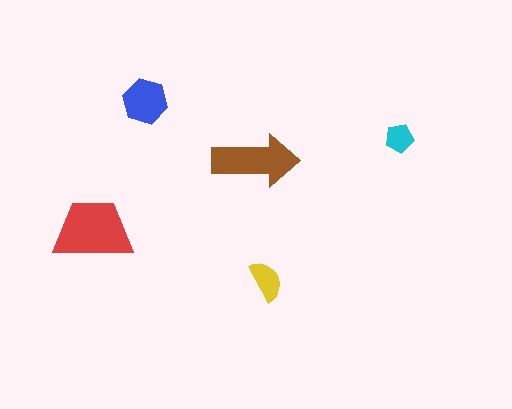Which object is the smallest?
The cyan pentagon.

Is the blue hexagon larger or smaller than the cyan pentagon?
Larger.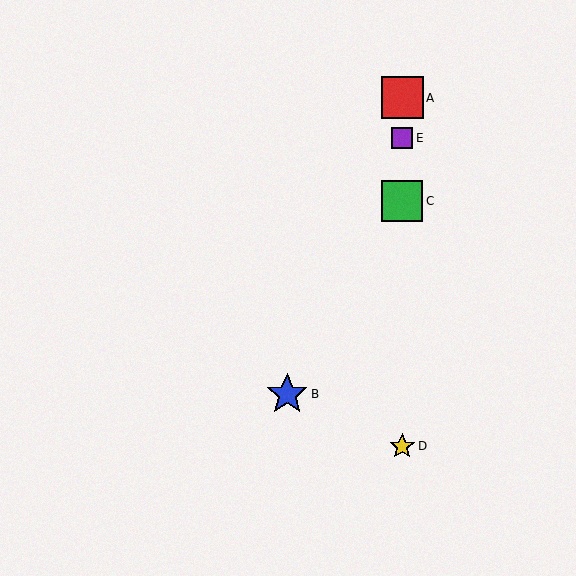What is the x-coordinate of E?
Object E is at x≈402.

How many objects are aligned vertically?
4 objects (A, C, D, E) are aligned vertically.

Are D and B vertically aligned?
No, D is at x≈402 and B is at x≈287.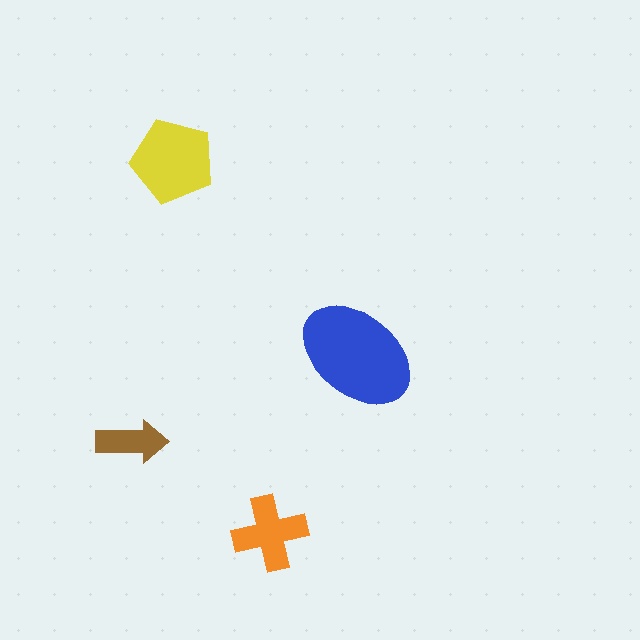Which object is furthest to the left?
The brown arrow is leftmost.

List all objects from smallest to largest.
The brown arrow, the orange cross, the yellow pentagon, the blue ellipse.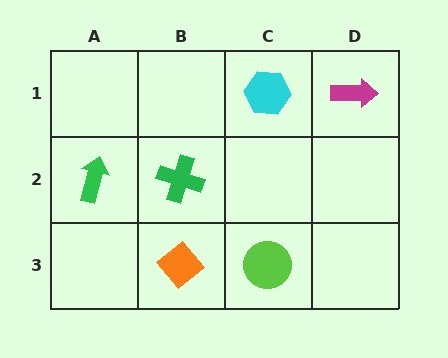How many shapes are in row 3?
2 shapes.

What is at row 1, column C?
A cyan hexagon.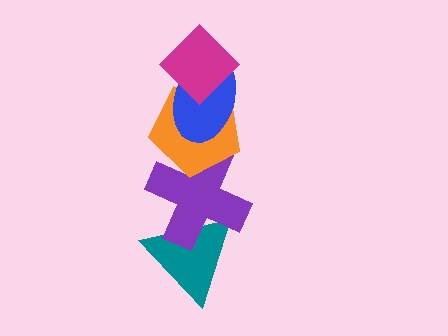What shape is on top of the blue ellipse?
The magenta diamond is on top of the blue ellipse.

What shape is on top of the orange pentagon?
The blue ellipse is on top of the orange pentagon.